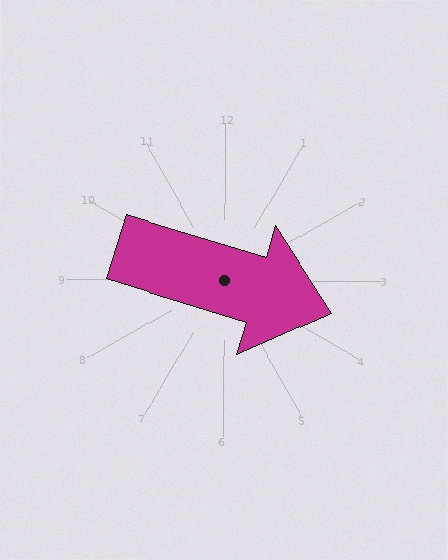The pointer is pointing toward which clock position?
Roughly 4 o'clock.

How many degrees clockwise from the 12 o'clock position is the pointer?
Approximately 107 degrees.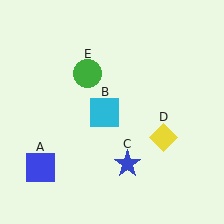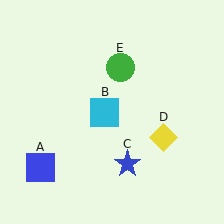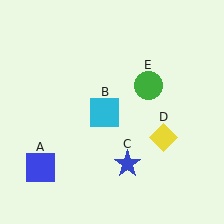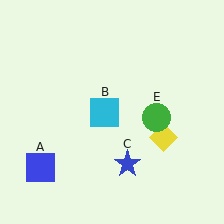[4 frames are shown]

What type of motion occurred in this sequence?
The green circle (object E) rotated clockwise around the center of the scene.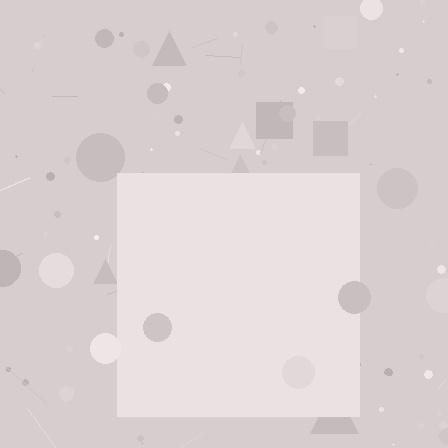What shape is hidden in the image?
A square is hidden in the image.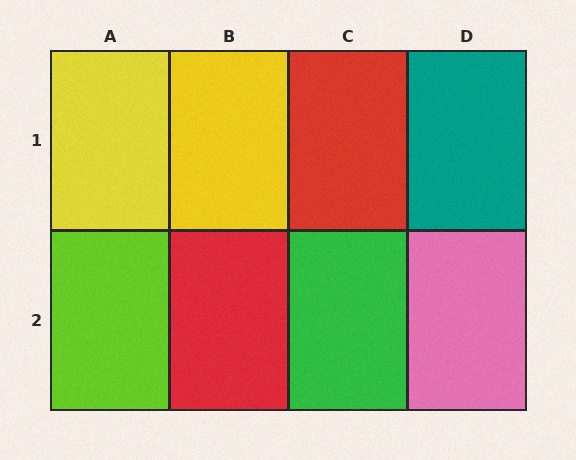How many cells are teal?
1 cell is teal.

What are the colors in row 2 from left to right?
Lime, red, green, pink.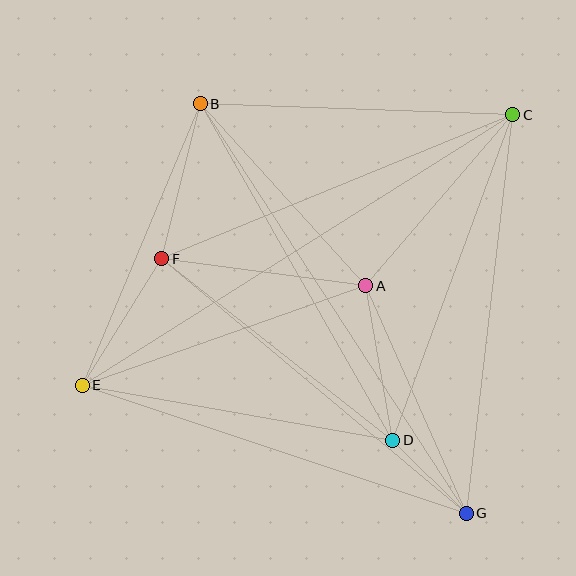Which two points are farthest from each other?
Points C and E are farthest from each other.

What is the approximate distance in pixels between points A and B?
The distance between A and B is approximately 246 pixels.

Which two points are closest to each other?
Points D and G are closest to each other.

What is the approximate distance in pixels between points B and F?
The distance between B and F is approximately 160 pixels.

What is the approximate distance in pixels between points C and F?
The distance between C and F is approximately 379 pixels.